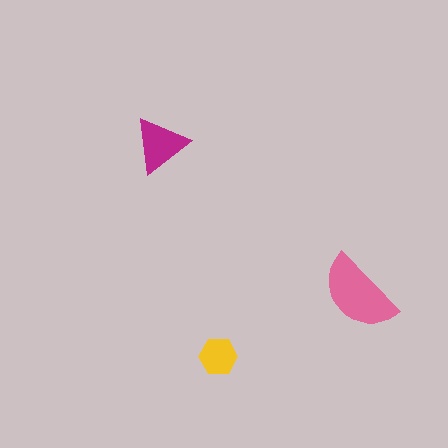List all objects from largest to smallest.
The pink semicircle, the magenta triangle, the yellow hexagon.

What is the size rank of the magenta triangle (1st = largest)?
2nd.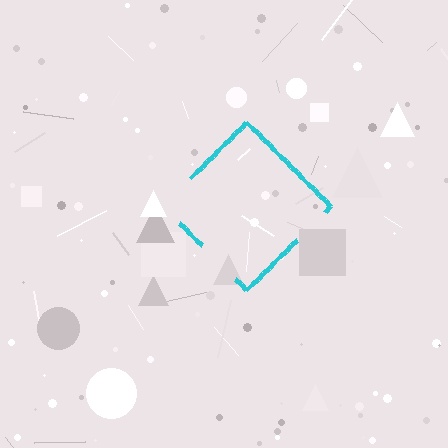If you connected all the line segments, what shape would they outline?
They would outline a diamond.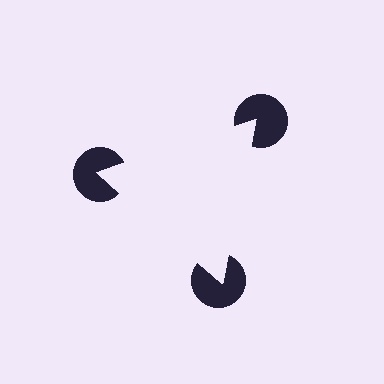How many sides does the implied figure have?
3 sides.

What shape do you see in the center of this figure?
An illusory triangle — its edges are inferred from the aligned wedge cuts in the pac-man discs, not physically drawn.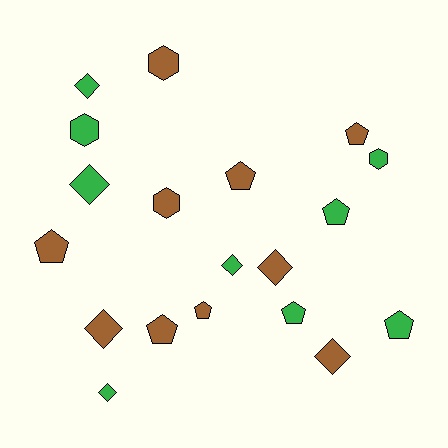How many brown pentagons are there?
There are 5 brown pentagons.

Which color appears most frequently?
Brown, with 10 objects.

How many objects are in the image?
There are 19 objects.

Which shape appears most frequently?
Pentagon, with 8 objects.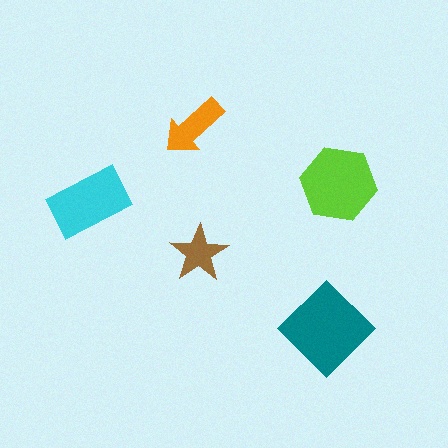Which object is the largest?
The teal diamond.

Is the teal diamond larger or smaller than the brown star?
Larger.